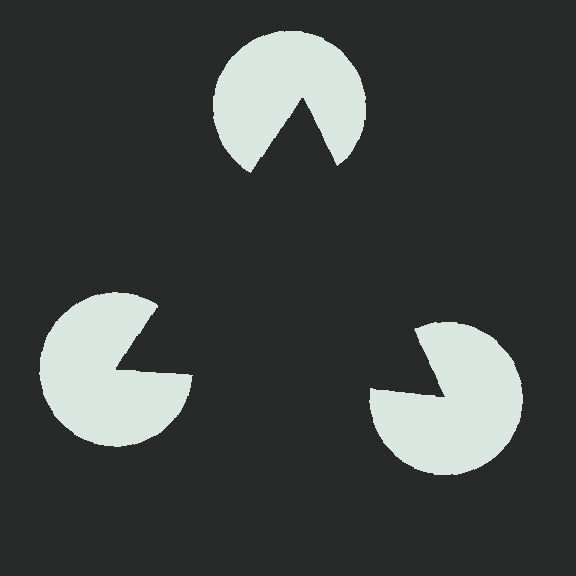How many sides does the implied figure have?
3 sides.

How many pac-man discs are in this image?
There are 3 — one at each vertex of the illusory triangle.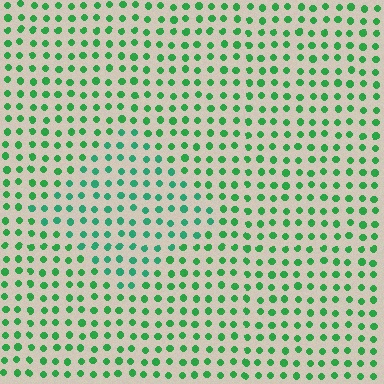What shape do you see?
I see a diamond.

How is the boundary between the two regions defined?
The boundary is defined purely by a slight shift in hue (about 22 degrees). Spacing, size, and orientation are identical on both sides.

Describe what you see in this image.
The image is filled with small green elements in a uniform arrangement. A diamond-shaped region is visible where the elements are tinted to a slightly different hue, forming a subtle color boundary.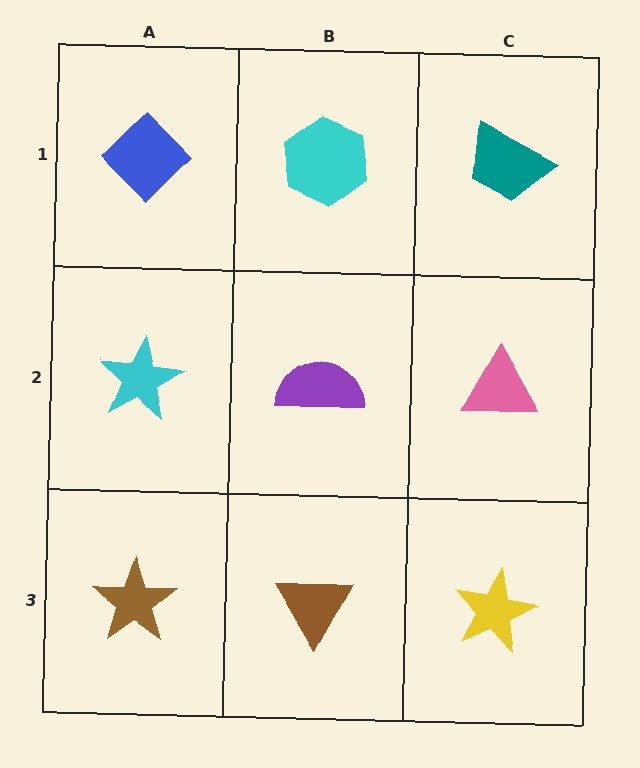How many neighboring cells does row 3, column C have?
2.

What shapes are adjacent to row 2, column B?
A cyan hexagon (row 1, column B), a brown triangle (row 3, column B), a cyan star (row 2, column A), a pink triangle (row 2, column C).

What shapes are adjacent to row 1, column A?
A cyan star (row 2, column A), a cyan hexagon (row 1, column B).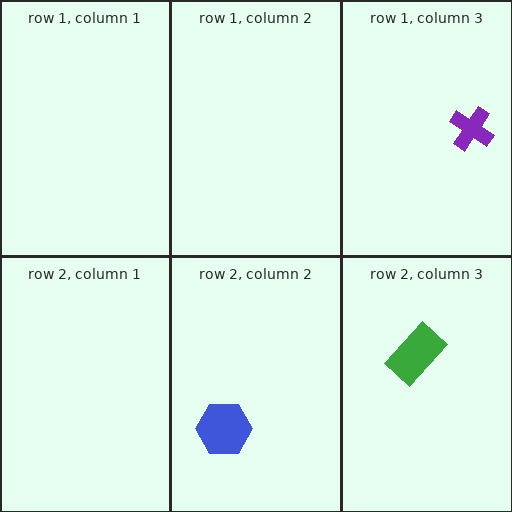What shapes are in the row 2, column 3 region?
The green rectangle.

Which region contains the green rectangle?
The row 2, column 3 region.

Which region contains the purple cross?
The row 1, column 3 region.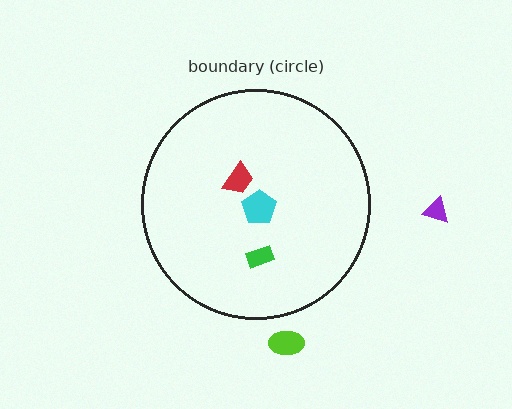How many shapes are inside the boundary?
3 inside, 2 outside.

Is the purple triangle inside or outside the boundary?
Outside.